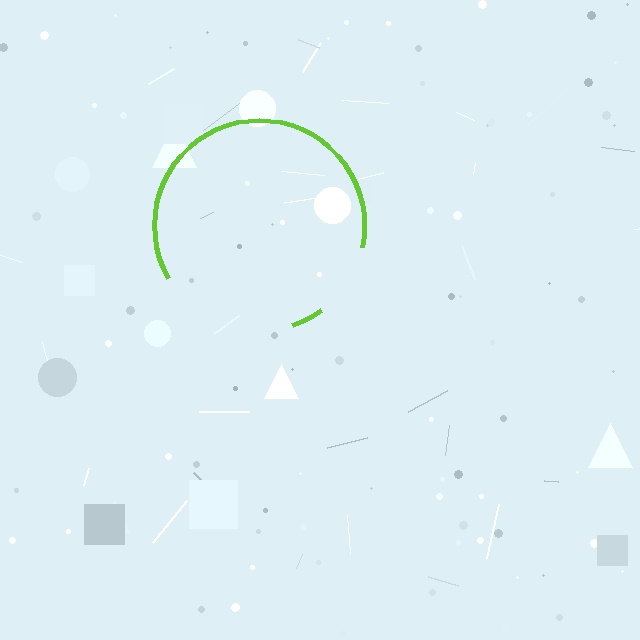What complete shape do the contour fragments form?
The contour fragments form a circle.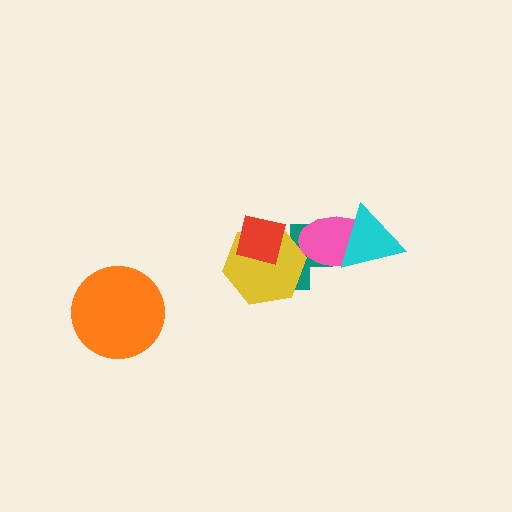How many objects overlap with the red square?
2 objects overlap with the red square.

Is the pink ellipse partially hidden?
Yes, it is partially covered by another shape.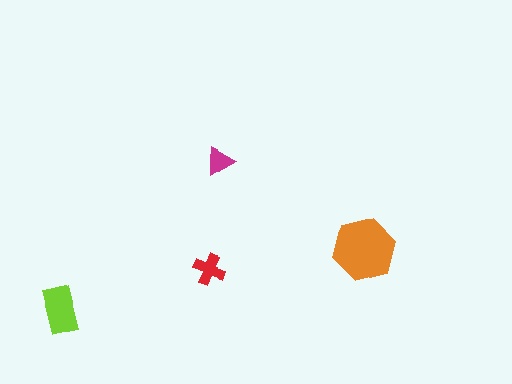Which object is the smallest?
The magenta triangle.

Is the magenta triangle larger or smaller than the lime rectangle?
Smaller.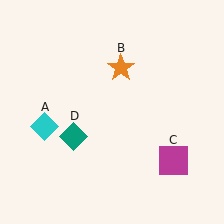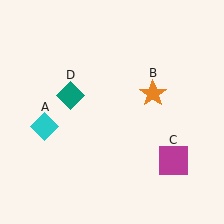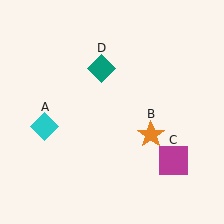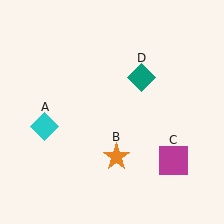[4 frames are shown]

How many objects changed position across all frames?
2 objects changed position: orange star (object B), teal diamond (object D).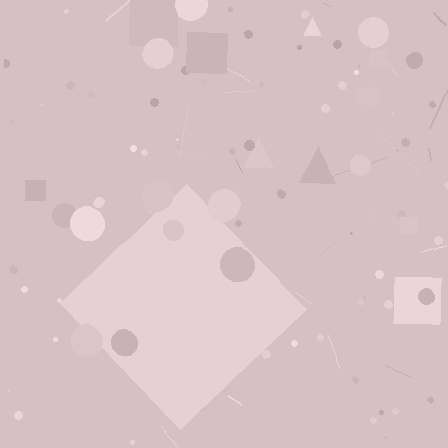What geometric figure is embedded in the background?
A diamond is embedded in the background.